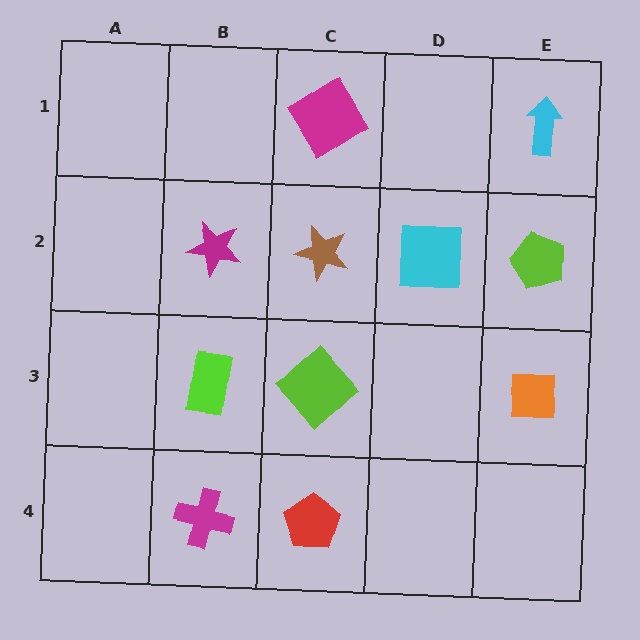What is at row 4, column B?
A magenta cross.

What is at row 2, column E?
A lime pentagon.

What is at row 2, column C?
A brown star.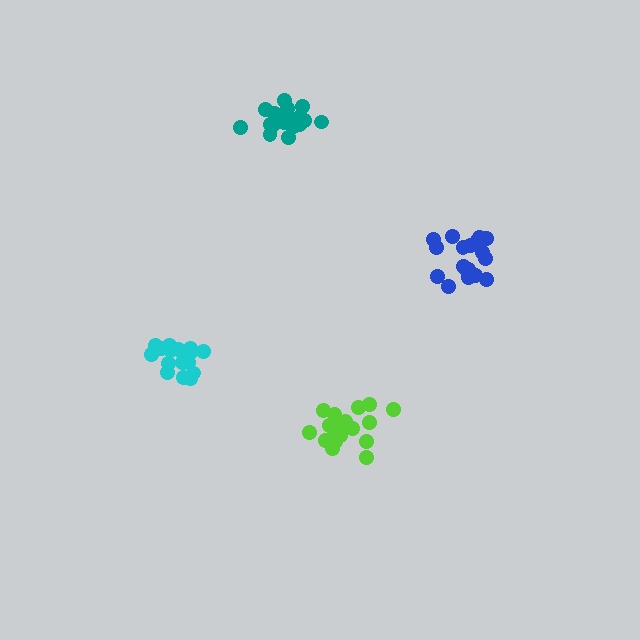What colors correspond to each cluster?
The clusters are colored: blue, lime, teal, cyan.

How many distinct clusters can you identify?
There are 4 distinct clusters.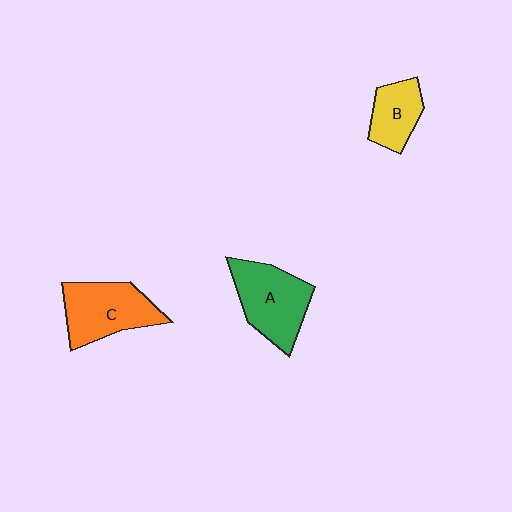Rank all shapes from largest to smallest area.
From largest to smallest: A (green), C (orange), B (yellow).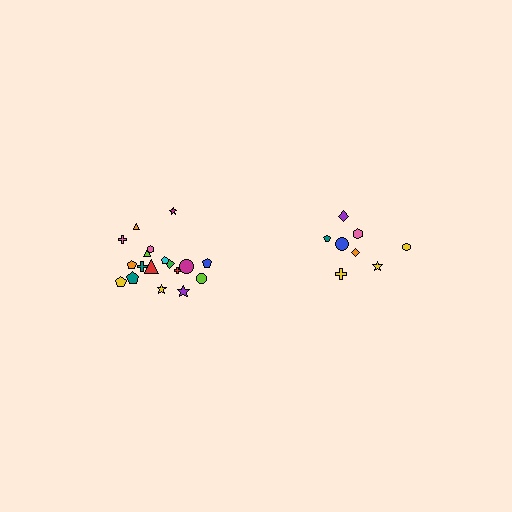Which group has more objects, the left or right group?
The left group.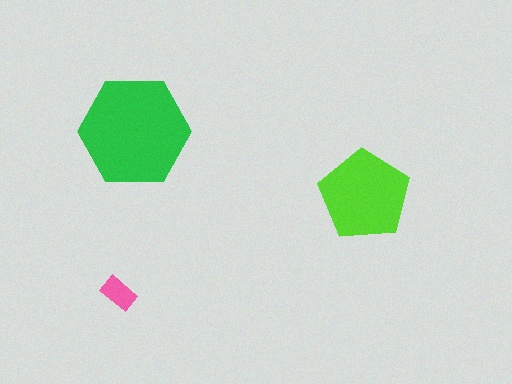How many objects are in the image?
There are 3 objects in the image.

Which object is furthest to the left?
The pink rectangle is leftmost.